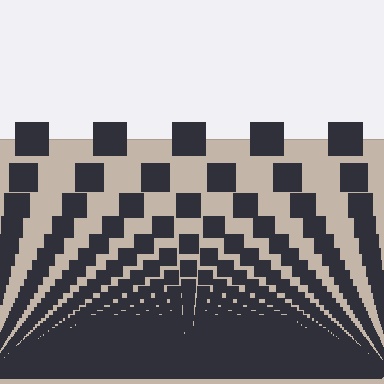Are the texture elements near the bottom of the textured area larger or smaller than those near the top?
Smaller. The gradient is inverted — elements near the bottom are smaller and denser.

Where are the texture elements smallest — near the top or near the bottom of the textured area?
Near the bottom.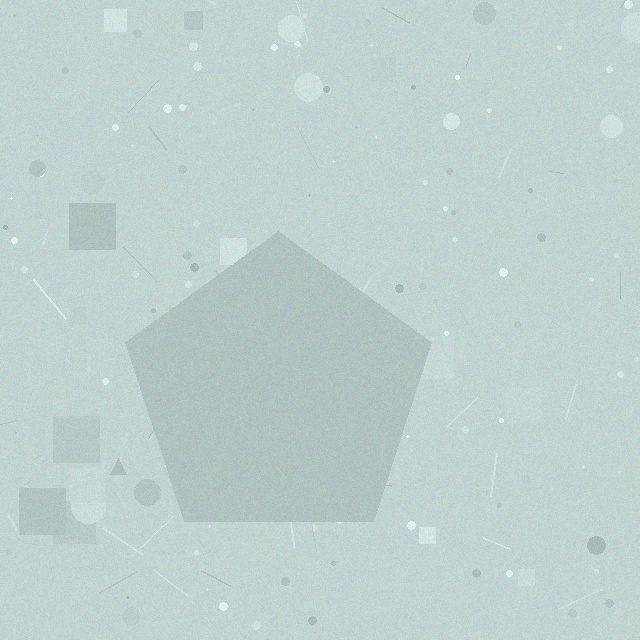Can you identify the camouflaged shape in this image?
The camouflaged shape is a pentagon.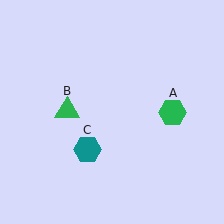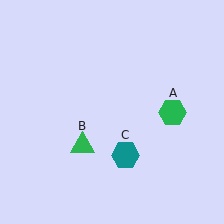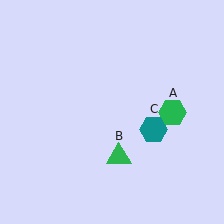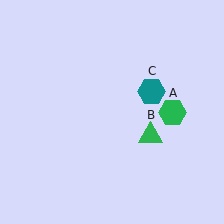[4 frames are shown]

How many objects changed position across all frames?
2 objects changed position: green triangle (object B), teal hexagon (object C).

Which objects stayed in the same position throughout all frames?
Green hexagon (object A) remained stationary.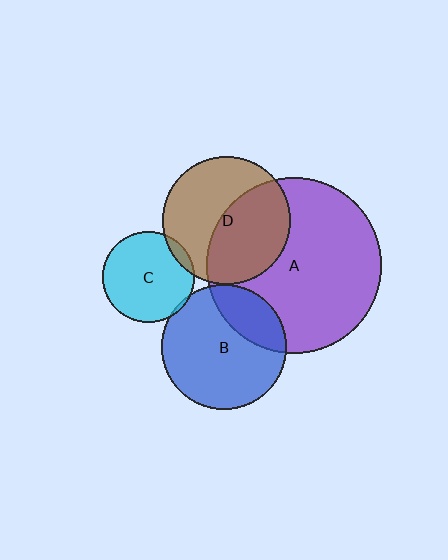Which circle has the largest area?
Circle A (purple).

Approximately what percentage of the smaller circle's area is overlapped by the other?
Approximately 50%.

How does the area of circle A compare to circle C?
Approximately 3.7 times.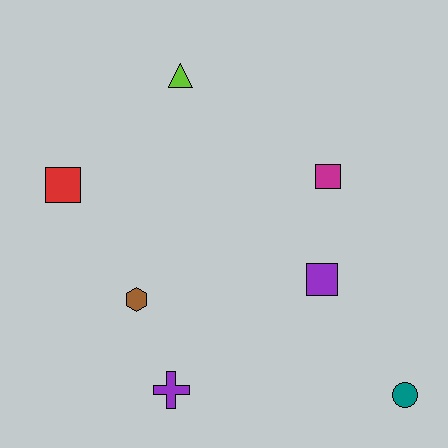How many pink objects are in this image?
There are no pink objects.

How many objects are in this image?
There are 7 objects.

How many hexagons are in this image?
There is 1 hexagon.